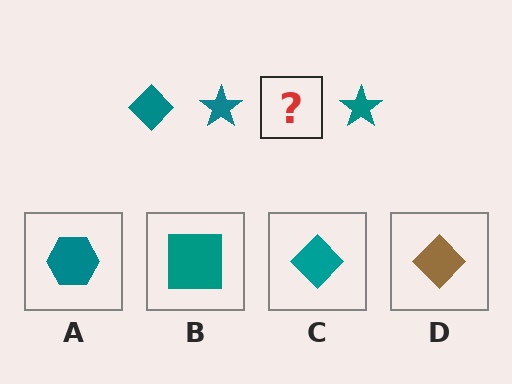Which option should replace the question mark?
Option C.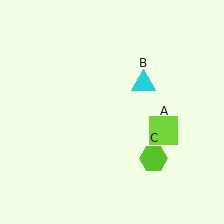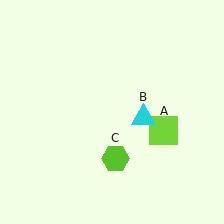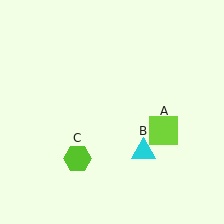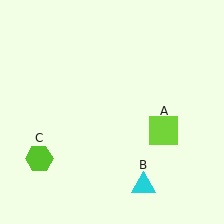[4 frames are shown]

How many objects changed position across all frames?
2 objects changed position: cyan triangle (object B), lime hexagon (object C).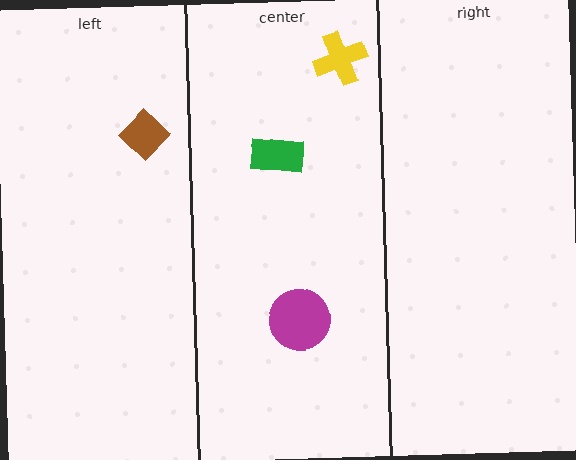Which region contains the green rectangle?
The center region.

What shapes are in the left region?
The brown diamond.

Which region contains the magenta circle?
The center region.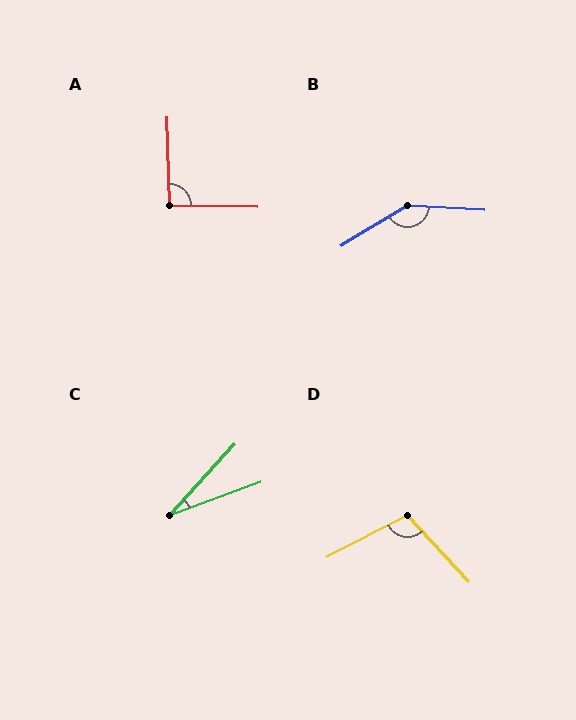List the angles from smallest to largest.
C (27°), A (93°), D (106°), B (145°).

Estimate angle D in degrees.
Approximately 106 degrees.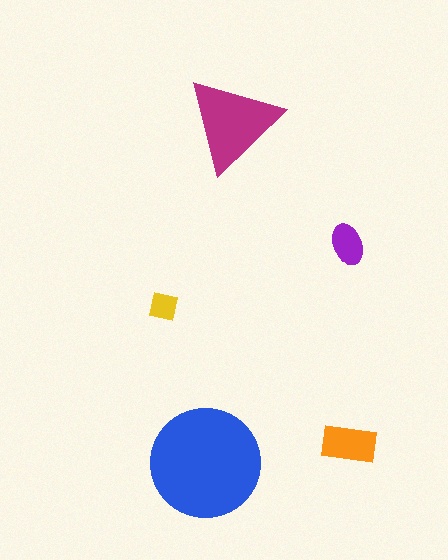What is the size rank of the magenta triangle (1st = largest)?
2nd.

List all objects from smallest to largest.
The yellow square, the purple ellipse, the orange rectangle, the magenta triangle, the blue circle.